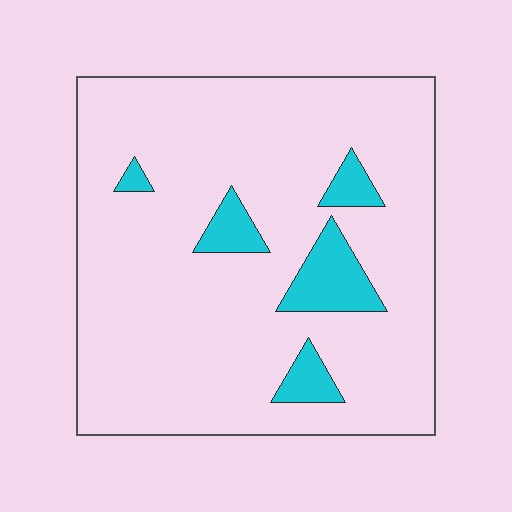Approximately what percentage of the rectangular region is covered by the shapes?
Approximately 10%.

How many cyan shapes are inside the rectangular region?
5.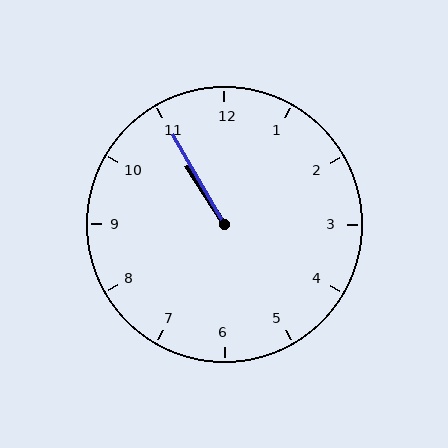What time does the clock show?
10:55.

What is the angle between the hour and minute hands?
Approximately 2 degrees.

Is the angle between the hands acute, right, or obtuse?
It is acute.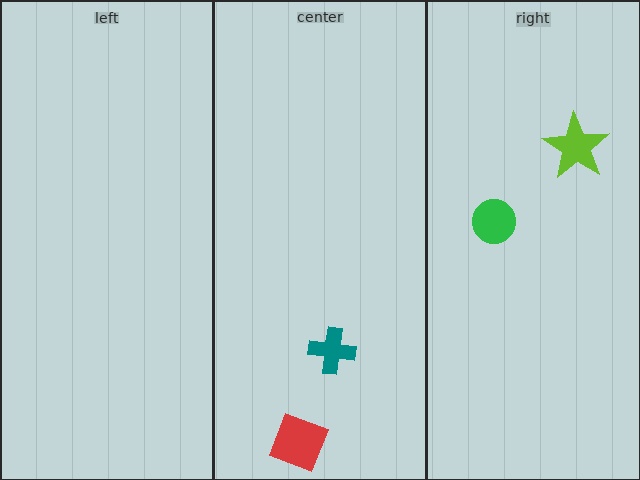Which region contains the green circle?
The right region.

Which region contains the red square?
The center region.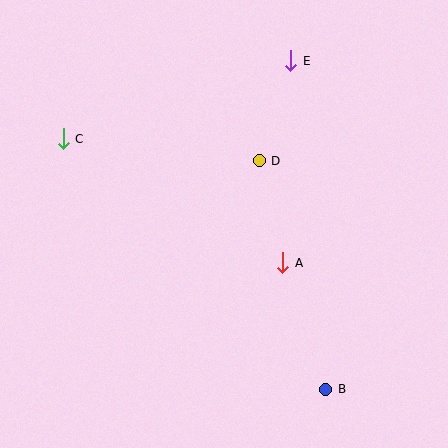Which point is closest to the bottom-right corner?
Point B is closest to the bottom-right corner.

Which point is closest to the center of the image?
Point A at (283, 263) is closest to the center.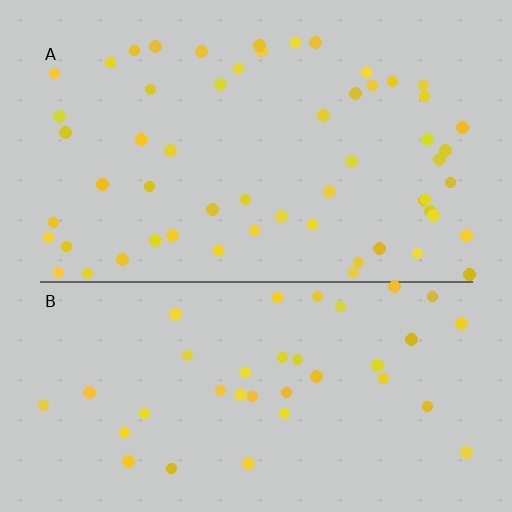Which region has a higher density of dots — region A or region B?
A (the top).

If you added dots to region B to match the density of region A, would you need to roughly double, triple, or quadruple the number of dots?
Approximately double.